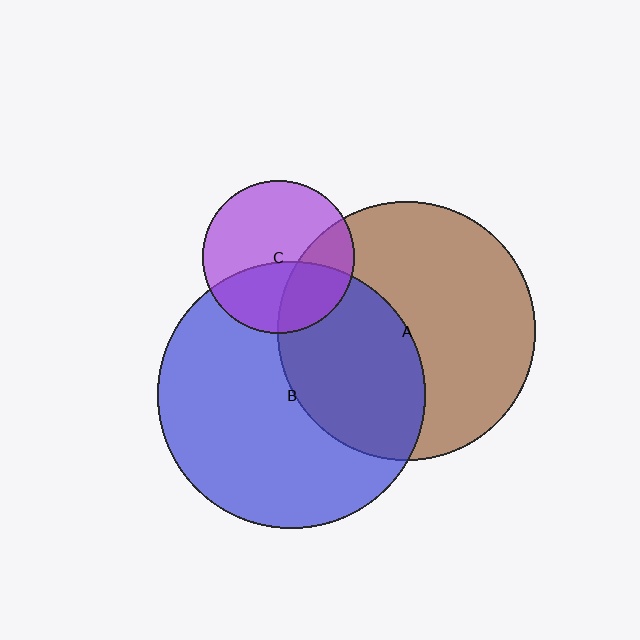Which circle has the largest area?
Circle B (blue).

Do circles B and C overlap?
Yes.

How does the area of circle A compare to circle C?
Approximately 2.9 times.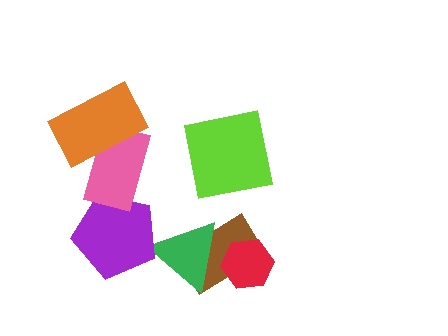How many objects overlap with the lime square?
0 objects overlap with the lime square.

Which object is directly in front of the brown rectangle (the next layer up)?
The green triangle is directly in front of the brown rectangle.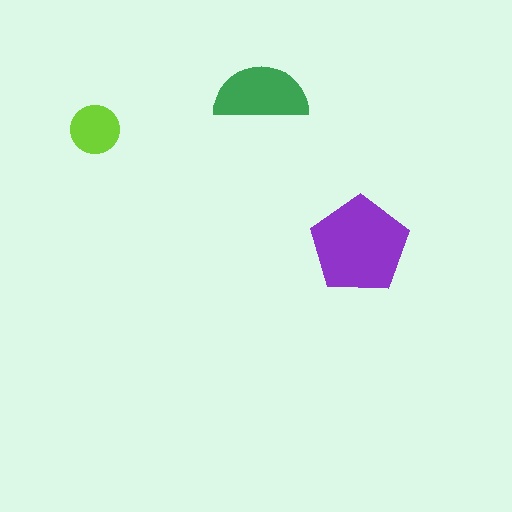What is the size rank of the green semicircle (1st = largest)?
2nd.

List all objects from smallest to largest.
The lime circle, the green semicircle, the purple pentagon.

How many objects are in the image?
There are 3 objects in the image.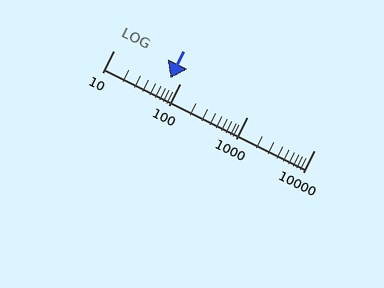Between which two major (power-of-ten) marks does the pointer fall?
The pointer is between 10 and 100.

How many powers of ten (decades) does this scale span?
The scale spans 3 decades, from 10 to 10000.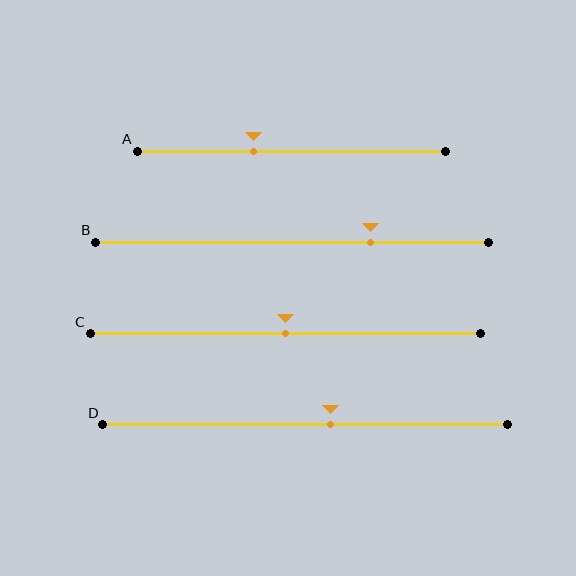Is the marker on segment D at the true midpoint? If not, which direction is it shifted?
No, the marker on segment D is shifted to the right by about 6% of the segment length.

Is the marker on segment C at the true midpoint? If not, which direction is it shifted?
Yes, the marker on segment C is at the true midpoint.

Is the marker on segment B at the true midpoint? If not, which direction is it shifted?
No, the marker on segment B is shifted to the right by about 20% of the segment length.